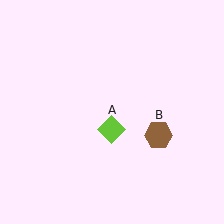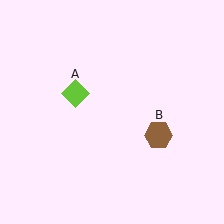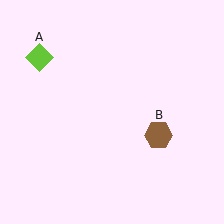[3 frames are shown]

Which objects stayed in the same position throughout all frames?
Brown hexagon (object B) remained stationary.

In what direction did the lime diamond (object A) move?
The lime diamond (object A) moved up and to the left.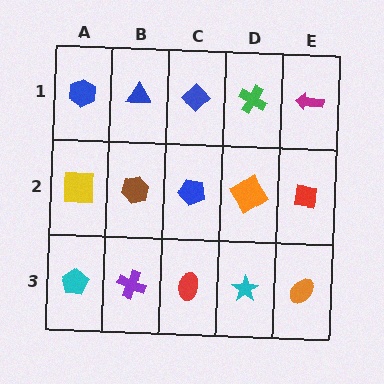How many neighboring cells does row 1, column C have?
3.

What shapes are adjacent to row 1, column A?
A yellow square (row 2, column A), a blue triangle (row 1, column B).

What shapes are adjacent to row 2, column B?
A blue triangle (row 1, column B), a purple cross (row 3, column B), a yellow square (row 2, column A), a blue pentagon (row 2, column C).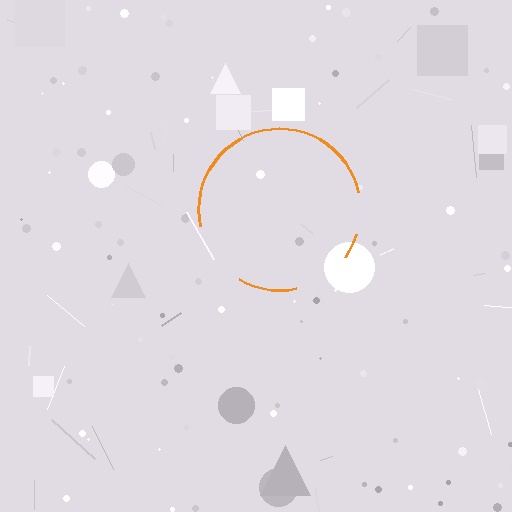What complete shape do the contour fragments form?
The contour fragments form a circle.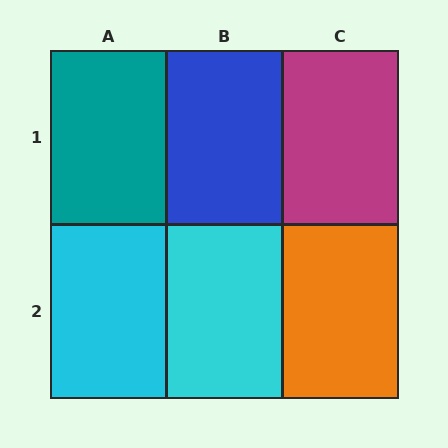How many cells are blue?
1 cell is blue.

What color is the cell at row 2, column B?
Cyan.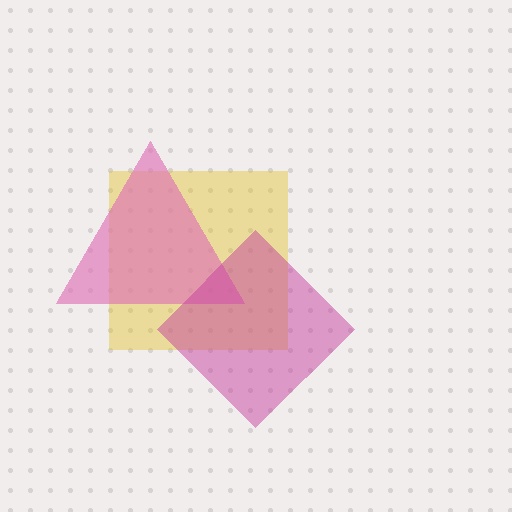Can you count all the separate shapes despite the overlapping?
Yes, there are 3 separate shapes.